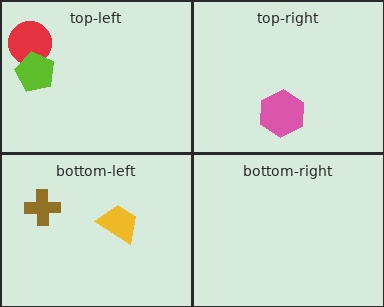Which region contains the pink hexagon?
The top-right region.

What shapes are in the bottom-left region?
The yellow trapezoid, the brown cross.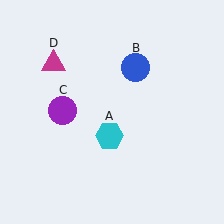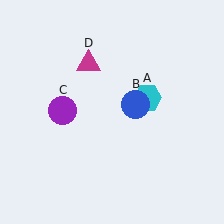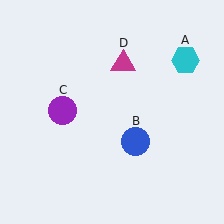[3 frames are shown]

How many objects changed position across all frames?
3 objects changed position: cyan hexagon (object A), blue circle (object B), magenta triangle (object D).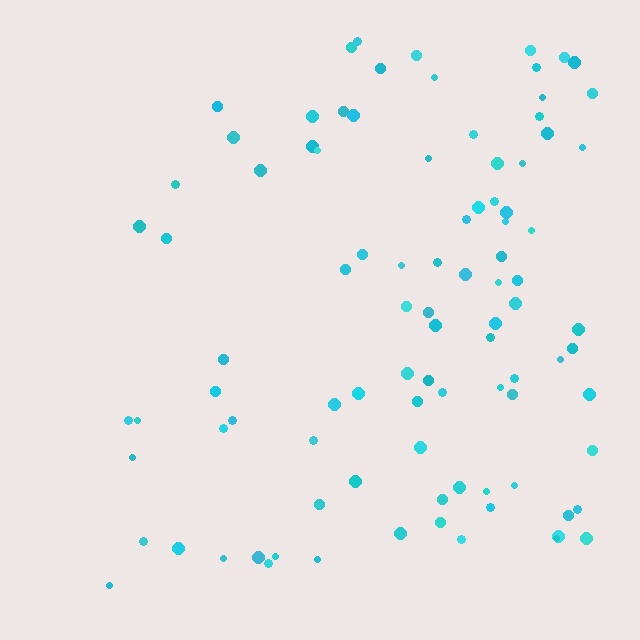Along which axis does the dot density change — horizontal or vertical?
Horizontal.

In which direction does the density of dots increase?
From left to right, with the right side densest.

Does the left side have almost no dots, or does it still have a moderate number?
Still a moderate number, just noticeably fewer than the right.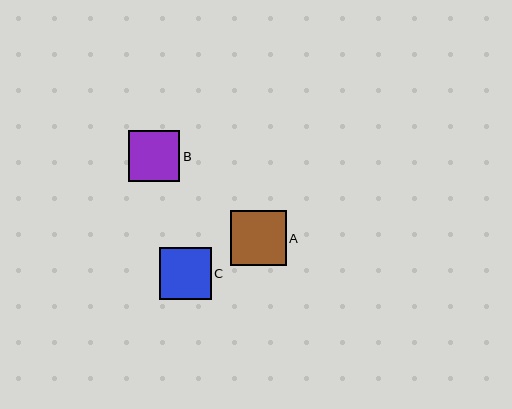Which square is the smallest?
Square B is the smallest with a size of approximately 51 pixels.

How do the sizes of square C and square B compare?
Square C and square B are approximately the same size.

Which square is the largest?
Square A is the largest with a size of approximately 56 pixels.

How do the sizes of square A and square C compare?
Square A and square C are approximately the same size.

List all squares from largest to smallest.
From largest to smallest: A, C, B.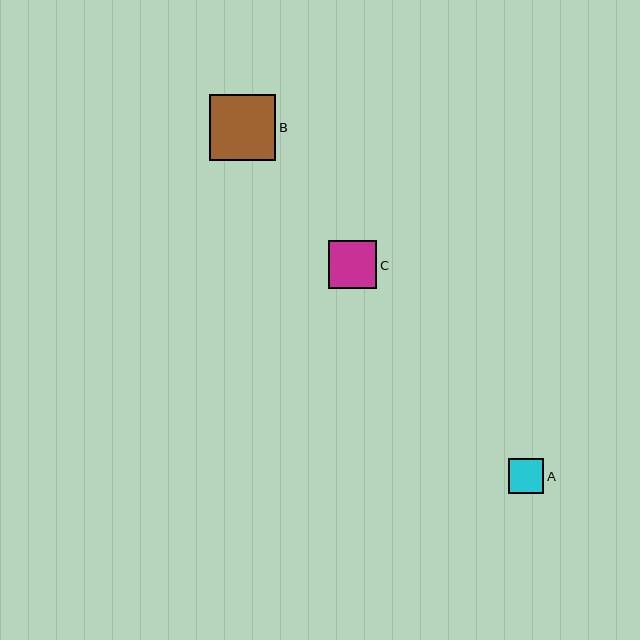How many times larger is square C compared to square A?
Square C is approximately 1.4 times the size of square A.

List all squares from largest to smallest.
From largest to smallest: B, C, A.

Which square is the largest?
Square B is the largest with a size of approximately 66 pixels.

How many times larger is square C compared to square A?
Square C is approximately 1.4 times the size of square A.